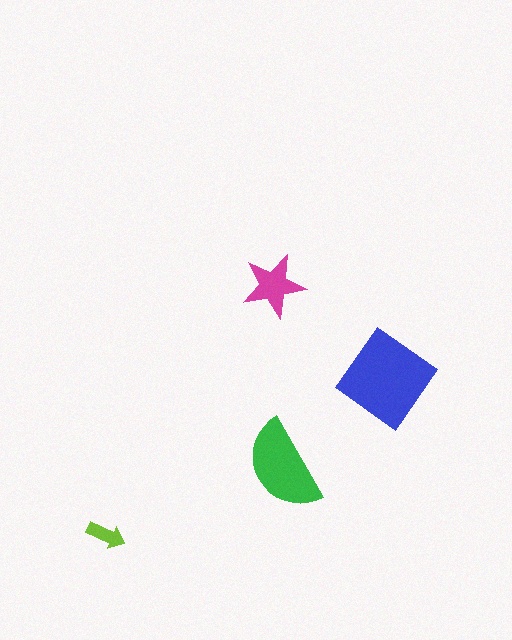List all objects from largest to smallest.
The blue diamond, the green semicircle, the magenta star, the lime arrow.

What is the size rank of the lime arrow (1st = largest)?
4th.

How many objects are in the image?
There are 4 objects in the image.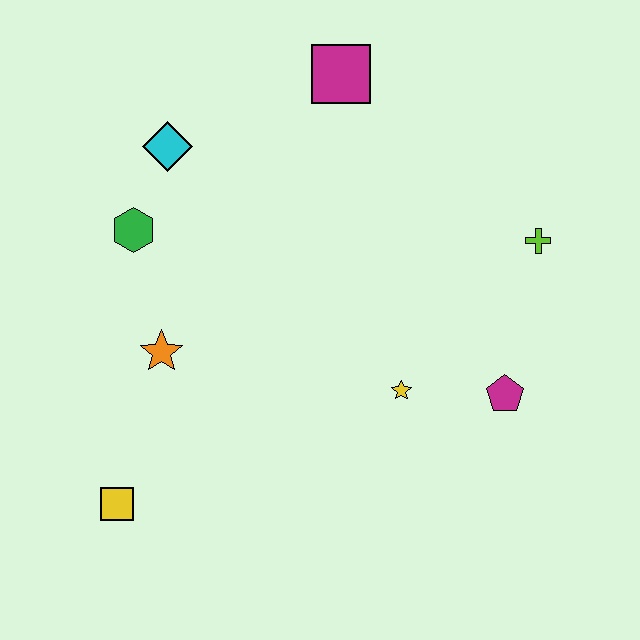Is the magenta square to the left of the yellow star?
Yes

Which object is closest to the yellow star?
The magenta pentagon is closest to the yellow star.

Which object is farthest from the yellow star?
The cyan diamond is farthest from the yellow star.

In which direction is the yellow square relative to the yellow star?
The yellow square is to the left of the yellow star.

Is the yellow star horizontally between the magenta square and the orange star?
No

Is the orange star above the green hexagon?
No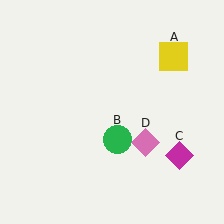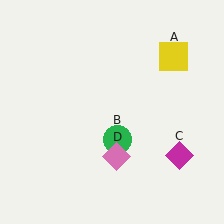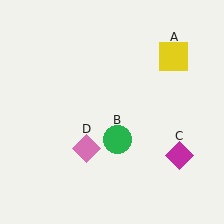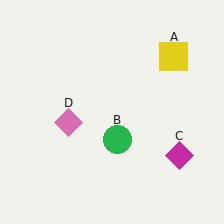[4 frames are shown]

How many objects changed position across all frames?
1 object changed position: pink diamond (object D).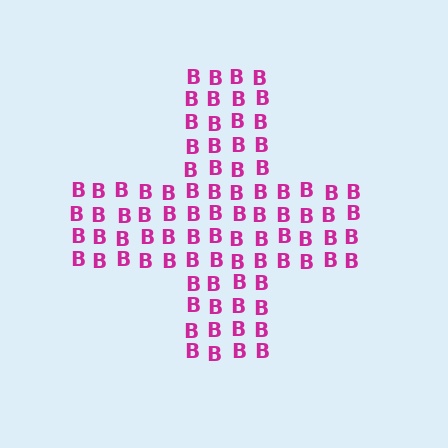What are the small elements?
The small elements are letter B's.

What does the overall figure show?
The overall figure shows a cross.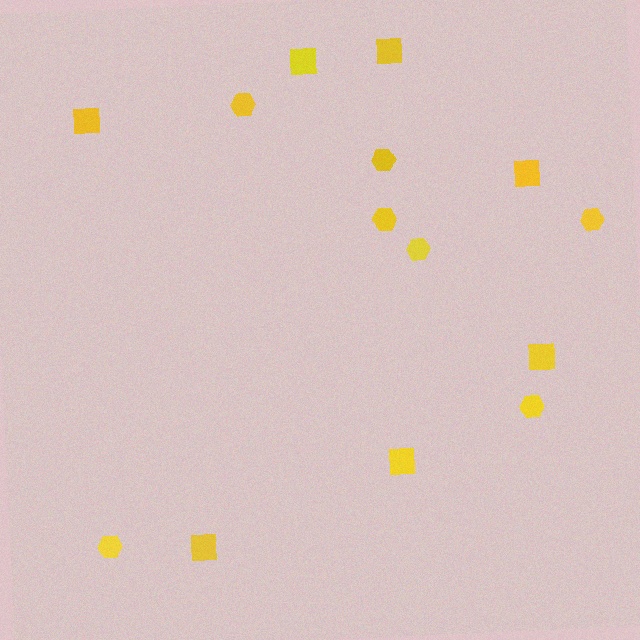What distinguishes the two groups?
There are 2 groups: one group of hexagons (7) and one group of squares (7).